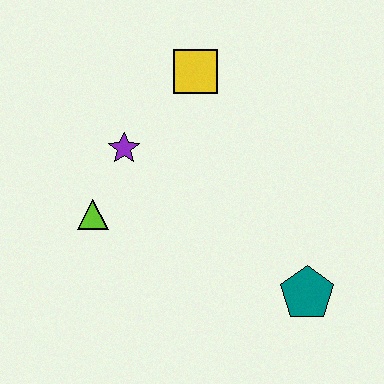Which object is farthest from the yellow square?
The teal pentagon is farthest from the yellow square.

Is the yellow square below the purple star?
No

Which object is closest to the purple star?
The lime triangle is closest to the purple star.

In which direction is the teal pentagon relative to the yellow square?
The teal pentagon is below the yellow square.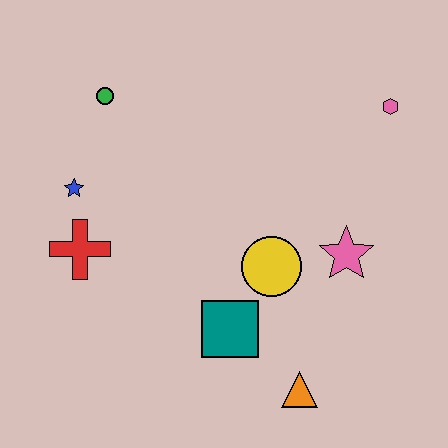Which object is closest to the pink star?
The yellow circle is closest to the pink star.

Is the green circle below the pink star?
No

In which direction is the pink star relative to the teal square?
The pink star is to the right of the teal square.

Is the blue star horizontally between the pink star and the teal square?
No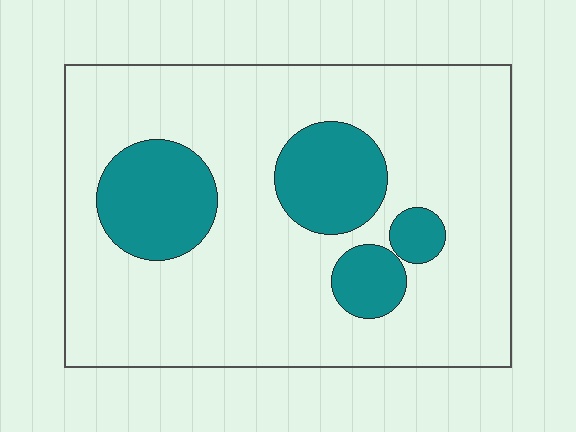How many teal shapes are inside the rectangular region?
4.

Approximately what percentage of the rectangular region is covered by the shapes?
Approximately 20%.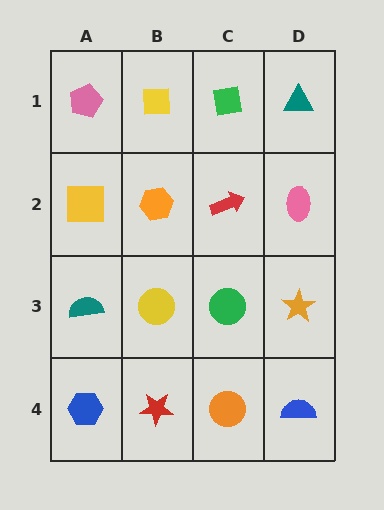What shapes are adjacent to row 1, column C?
A red arrow (row 2, column C), a yellow square (row 1, column B), a teal triangle (row 1, column D).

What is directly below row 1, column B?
An orange hexagon.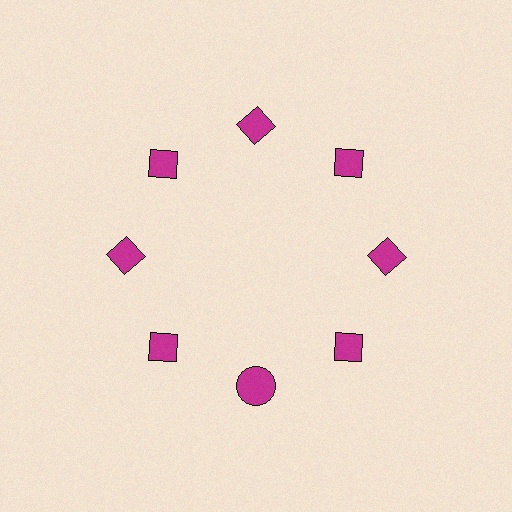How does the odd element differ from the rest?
It has a different shape: circle instead of diamond.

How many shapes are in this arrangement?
There are 8 shapes arranged in a ring pattern.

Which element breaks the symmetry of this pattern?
The magenta circle at roughly the 6 o'clock position breaks the symmetry. All other shapes are magenta diamonds.